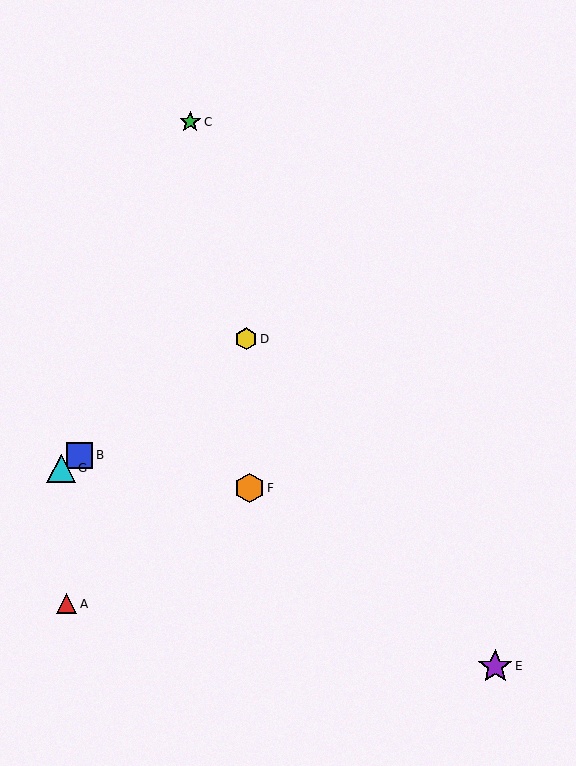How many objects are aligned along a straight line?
3 objects (B, D, G) are aligned along a straight line.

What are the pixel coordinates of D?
Object D is at (246, 339).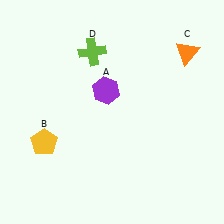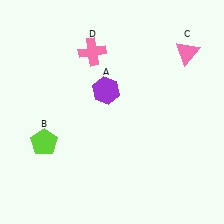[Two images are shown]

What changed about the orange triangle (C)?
In Image 1, C is orange. In Image 2, it changed to pink.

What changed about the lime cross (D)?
In Image 1, D is lime. In Image 2, it changed to pink.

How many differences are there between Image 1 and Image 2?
There are 3 differences between the two images.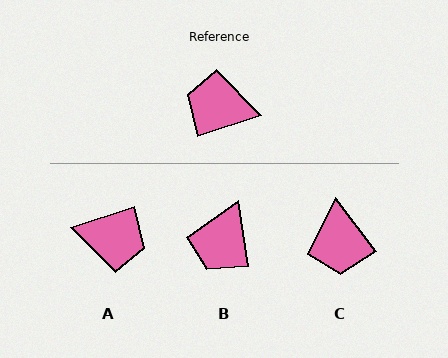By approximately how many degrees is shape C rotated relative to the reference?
Approximately 109 degrees counter-clockwise.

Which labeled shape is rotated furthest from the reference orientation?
A, about 180 degrees away.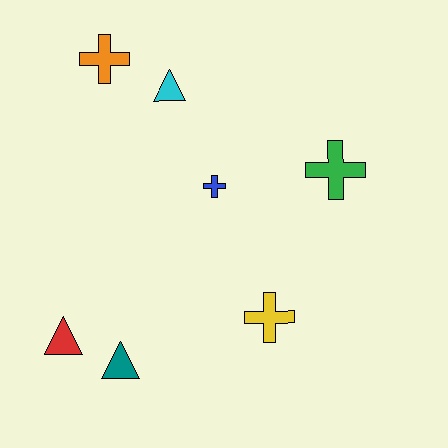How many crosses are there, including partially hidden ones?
There are 4 crosses.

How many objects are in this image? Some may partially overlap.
There are 7 objects.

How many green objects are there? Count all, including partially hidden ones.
There is 1 green object.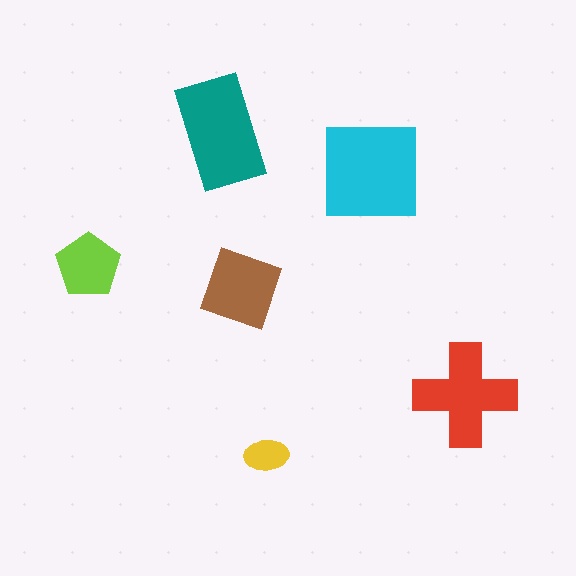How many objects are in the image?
There are 6 objects in the image.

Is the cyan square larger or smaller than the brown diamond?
Larger.